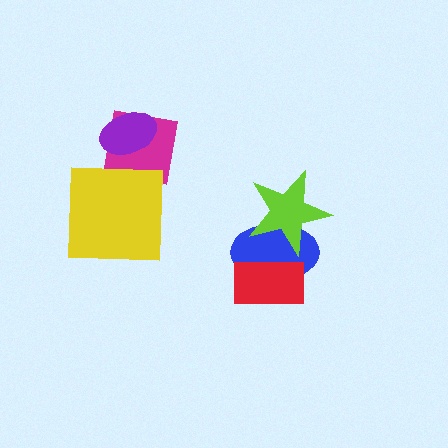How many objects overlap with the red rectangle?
1 object overlaps with the red rectangle.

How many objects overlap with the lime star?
1 object overlaps with the lime star.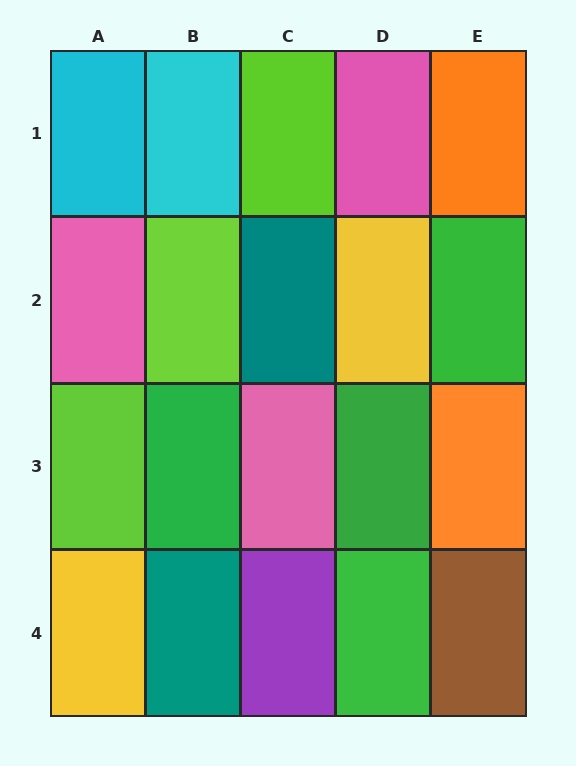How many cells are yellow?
2 cells are yellow.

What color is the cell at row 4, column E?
Brown.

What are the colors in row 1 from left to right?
Cyan, cyan, lime, pink, orange.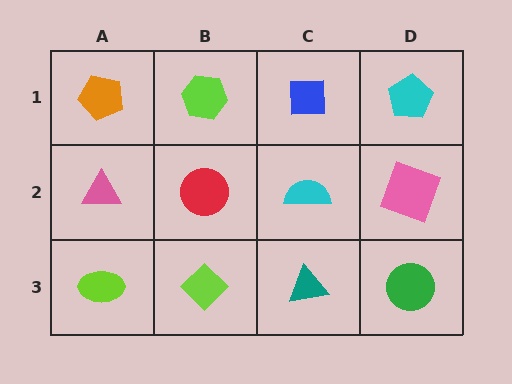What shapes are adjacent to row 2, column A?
An orange pentagon (row 1, column A), a lime ellipse (row 3, column A), a red circle (row 2, column B).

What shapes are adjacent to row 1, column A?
A pink triangle (row 2, column A), a lime hexagon (row 1, column B).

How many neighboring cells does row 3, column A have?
2.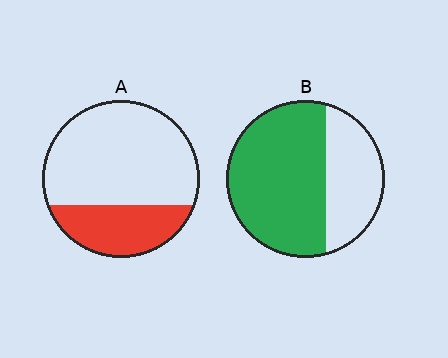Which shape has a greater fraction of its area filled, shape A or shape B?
Shape B.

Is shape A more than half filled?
No.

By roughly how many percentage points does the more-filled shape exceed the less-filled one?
By roughly 35 percentage points (B over A).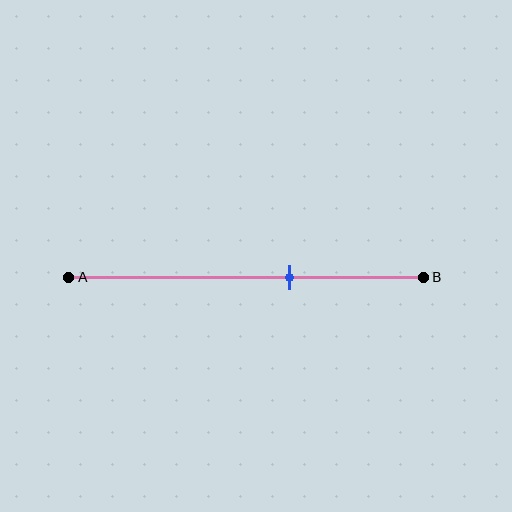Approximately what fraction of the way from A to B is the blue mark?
The blue mark is approximately 60% of the way from A to B.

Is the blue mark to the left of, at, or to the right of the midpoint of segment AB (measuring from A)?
The blue mark is to the right of the midpoint of segment AB.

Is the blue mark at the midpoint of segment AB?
No, the mark is at about 60% from A, not at the 50% midpoint.